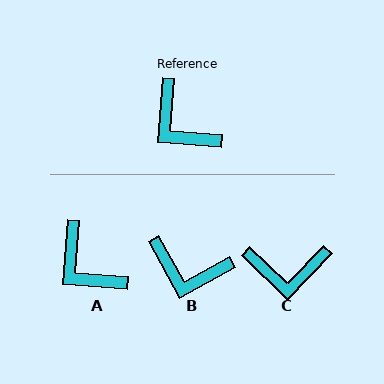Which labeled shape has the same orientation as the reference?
A.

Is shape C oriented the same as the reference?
No, it is off by about 50 degrees.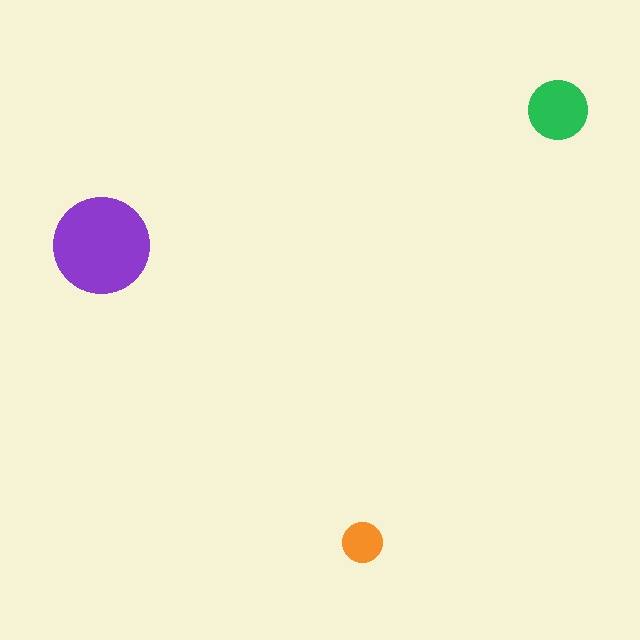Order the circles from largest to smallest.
the purple one, the green one, the orange one.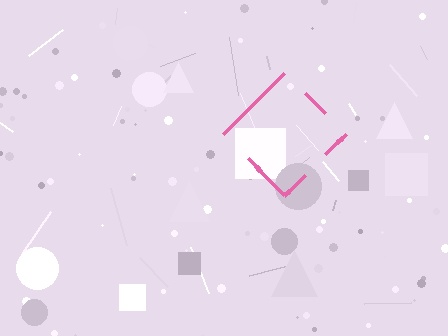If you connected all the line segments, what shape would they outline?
They would outline a diamond.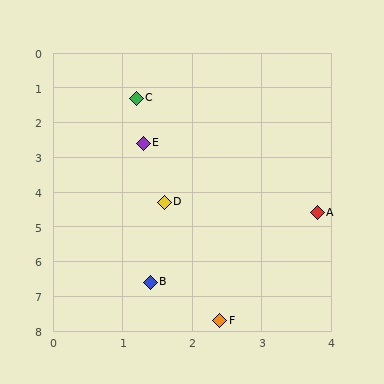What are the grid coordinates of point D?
Point D is at approximately (1.6, 4.3).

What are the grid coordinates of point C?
Point C is at approximately (1.2, 1.3).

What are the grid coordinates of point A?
Point A is at approximately (3.8, 4.6).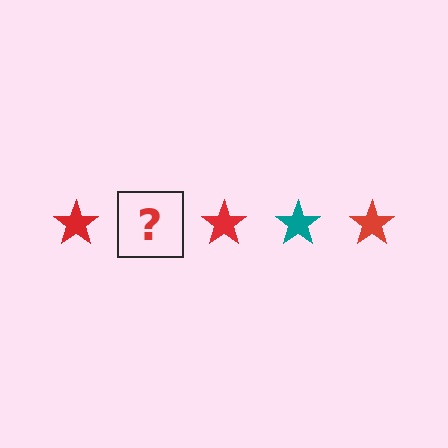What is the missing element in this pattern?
The missing element is a teal star.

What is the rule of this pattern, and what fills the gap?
The rule is that the pattern cycles through red, teal stars. The gap should be filled with a teal star.